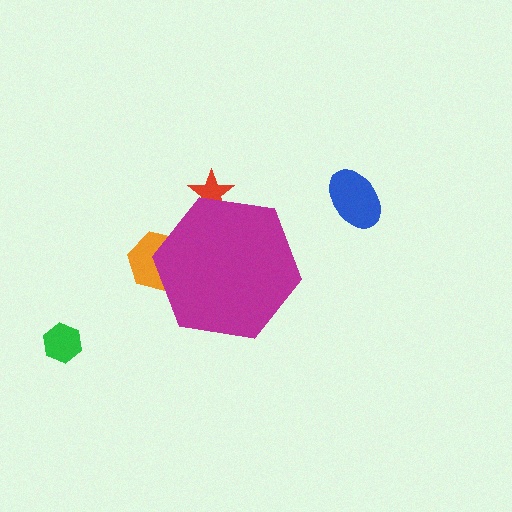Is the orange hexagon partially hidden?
Yes, the orange hexagon is partially hidden behind the magenta hexagon.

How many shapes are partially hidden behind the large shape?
2 shapes are partially hidden.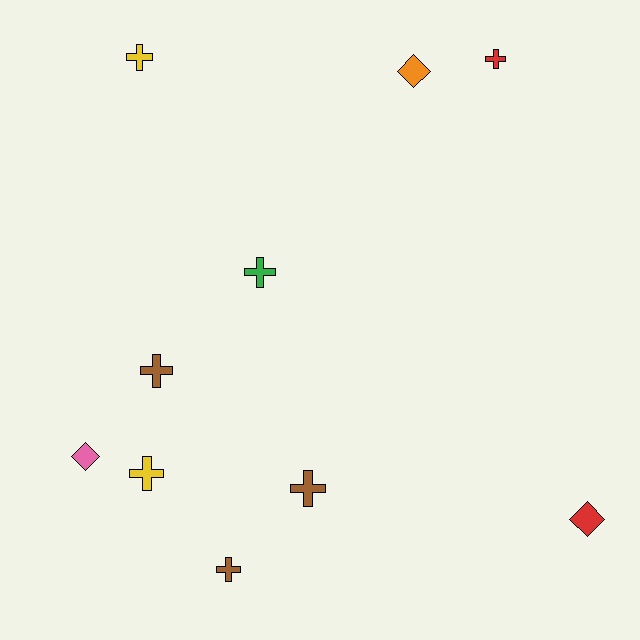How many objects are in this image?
There are 10 objects.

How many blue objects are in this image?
There are no blue objects.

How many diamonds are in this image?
There are 3 diamonds.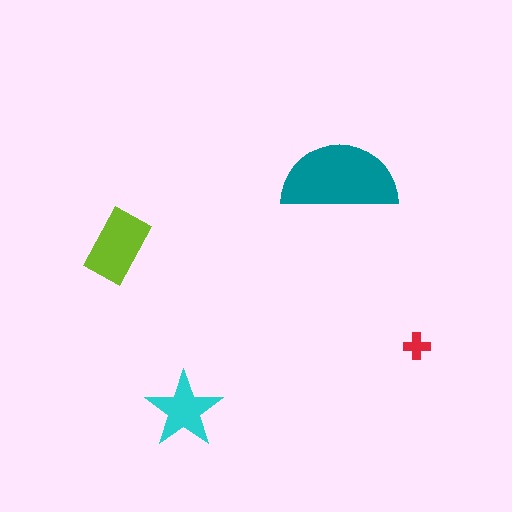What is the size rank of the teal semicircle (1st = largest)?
1st.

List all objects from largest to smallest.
The teal semicircle, the lime rectangle, the cyan star, the red cross.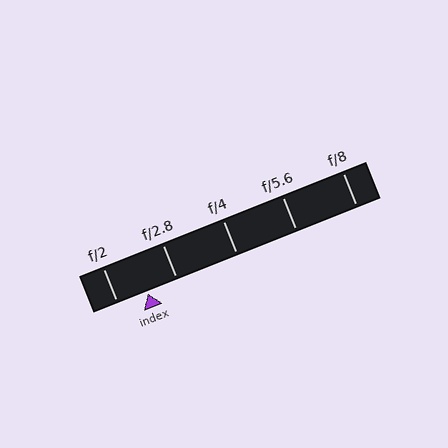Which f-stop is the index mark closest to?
The index mark is closest to f/2.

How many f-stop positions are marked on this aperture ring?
There are 5 f-stop positions marked.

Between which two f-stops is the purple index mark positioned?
The index mark is between f/2 and f/2.8.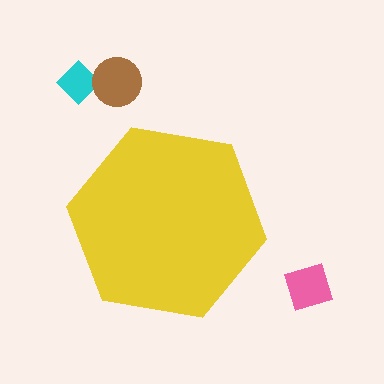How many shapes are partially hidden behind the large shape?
0 shapes are partially hidden.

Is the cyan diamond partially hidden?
No, the cyan diamond is fully visible.